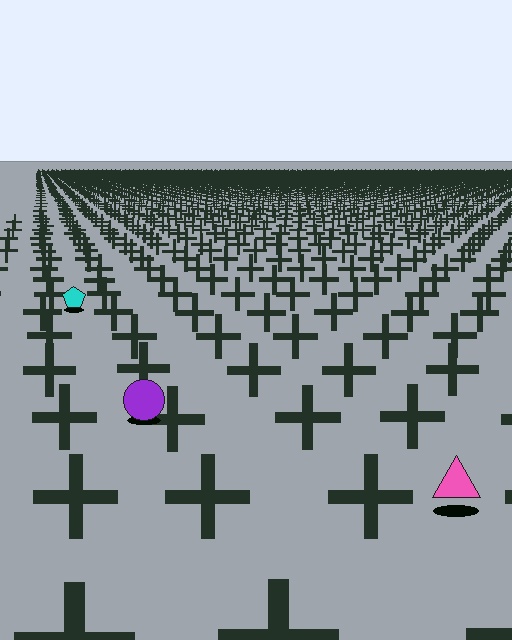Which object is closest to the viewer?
The pink triangle is closest. The texture marks near it are larger and more spread out.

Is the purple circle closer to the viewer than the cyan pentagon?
Yes. The purple circle is closer — you can tell from the texture gradient: the ground texture is coarser near it.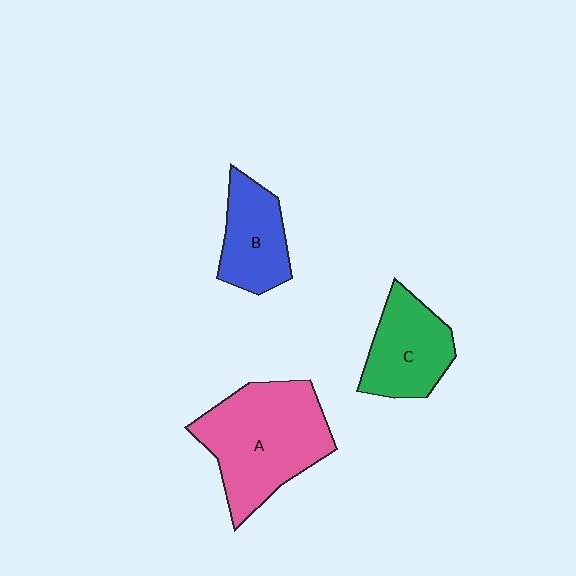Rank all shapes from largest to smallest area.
From largest to smallest: A (pink), C (green), B (blue).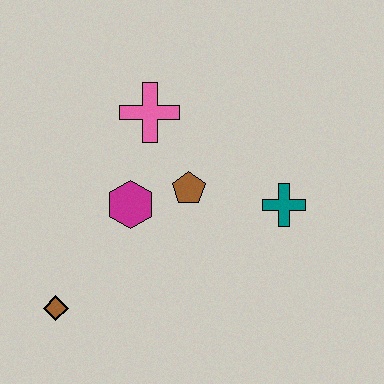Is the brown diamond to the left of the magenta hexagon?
Yes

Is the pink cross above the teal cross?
Yes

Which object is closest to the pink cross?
The brown pentagon is closest to the pink cross.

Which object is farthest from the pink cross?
The brown diamond is farthest from the pink cross.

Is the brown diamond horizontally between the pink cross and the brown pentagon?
No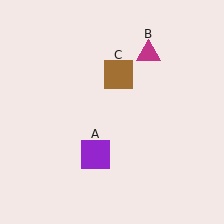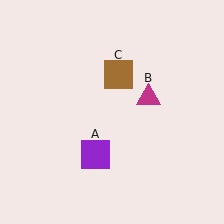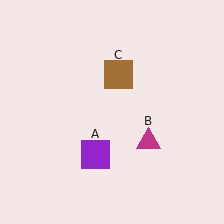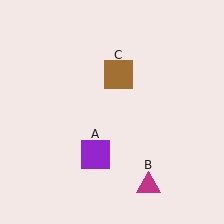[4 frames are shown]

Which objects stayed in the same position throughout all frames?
Purple square (object A) and brown square (object C) remained stationary.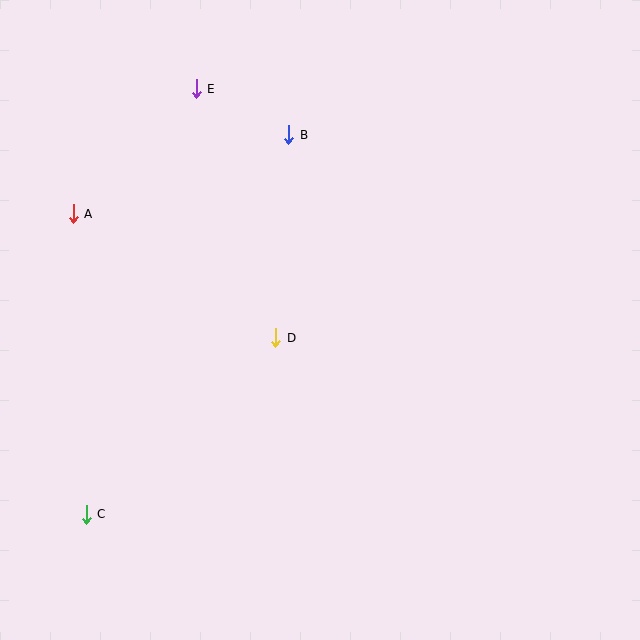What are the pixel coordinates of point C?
Point C is at (86, 514).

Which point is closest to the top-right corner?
Point B is closest to the top-right corner.